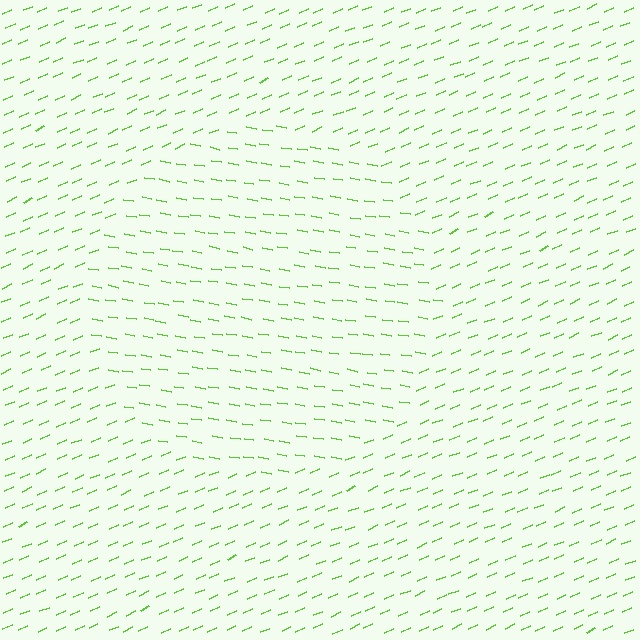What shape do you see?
I see a circle.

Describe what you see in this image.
The image is filled with small lime line segments. A circle region in the image has lines oriented differently from the surrounding lines, creating a visible texture boundary.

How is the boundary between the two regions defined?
The boundary is defined purely by a change in line orientation (approximately 33 degrees difference). All lines are the same color and thickness.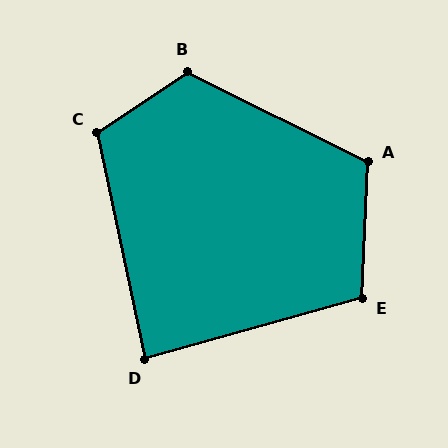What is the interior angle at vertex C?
Approximately 112 degrees (obtuse).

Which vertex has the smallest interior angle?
D, at approximately 86 degrees.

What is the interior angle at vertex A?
Approximately 114 degrees (obtuse).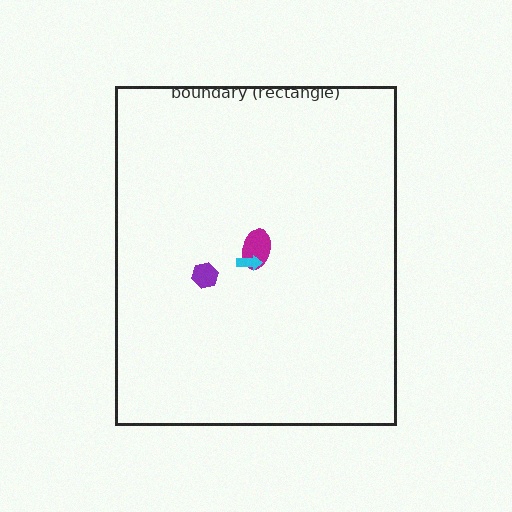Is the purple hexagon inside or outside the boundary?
Inside.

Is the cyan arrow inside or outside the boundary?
Inside.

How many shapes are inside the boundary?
3 inside, 0 outside.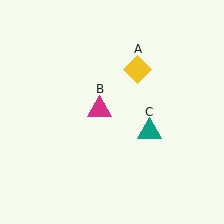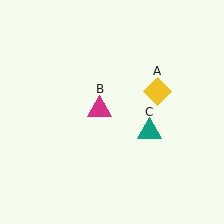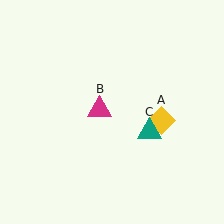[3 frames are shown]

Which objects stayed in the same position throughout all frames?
Magenta triangle (object B) and teal triangle (object C) remained stationary.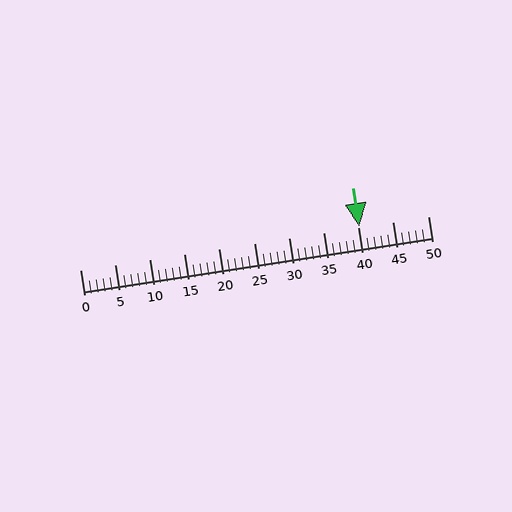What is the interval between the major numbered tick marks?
The major tick marks are spaced 5 units apart.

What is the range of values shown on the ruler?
The ruler shows values from 0 to 50.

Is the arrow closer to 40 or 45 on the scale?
The arrow is closer to 40.